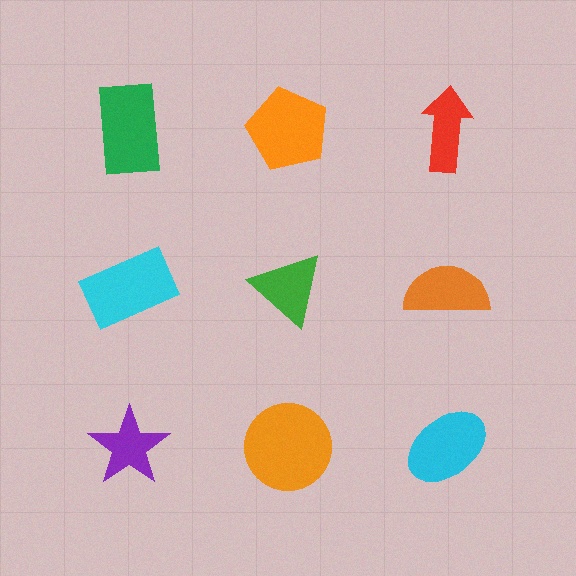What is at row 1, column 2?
An orange pentagon.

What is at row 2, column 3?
An orange semicircle.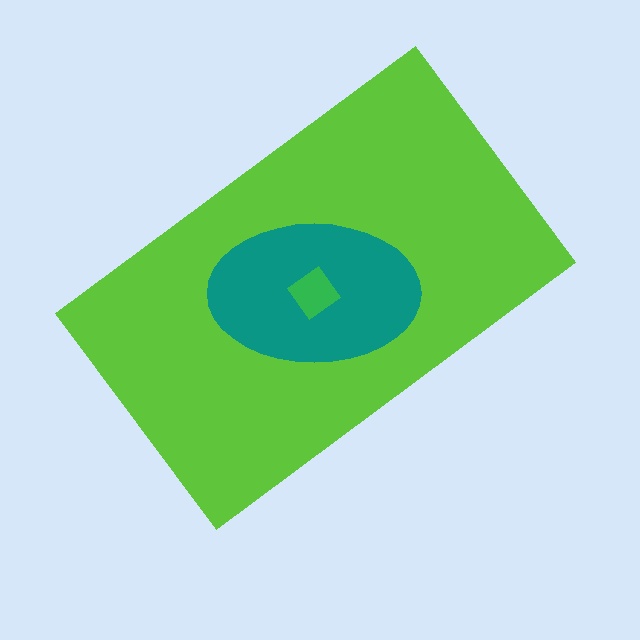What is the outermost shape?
The lime rectangle.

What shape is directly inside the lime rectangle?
The teal ellipse.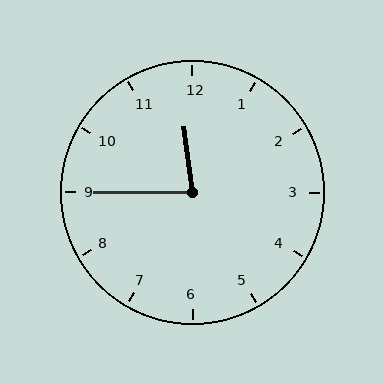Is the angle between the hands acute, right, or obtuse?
It is acute.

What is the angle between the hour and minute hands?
Approximately 82 degrees.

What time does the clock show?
11:45.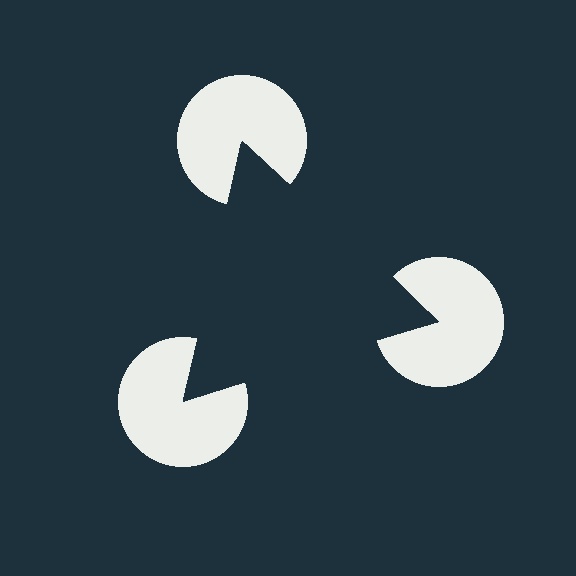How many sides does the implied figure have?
3 sides.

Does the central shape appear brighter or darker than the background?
It typically appears slightly darker than the background, even though no actual brightness change is drawn.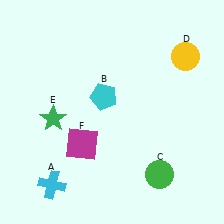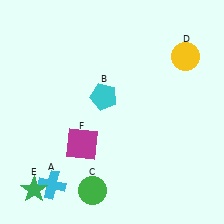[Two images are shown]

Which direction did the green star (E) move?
The green star (E) moved down.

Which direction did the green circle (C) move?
The green circle (C) moved left.